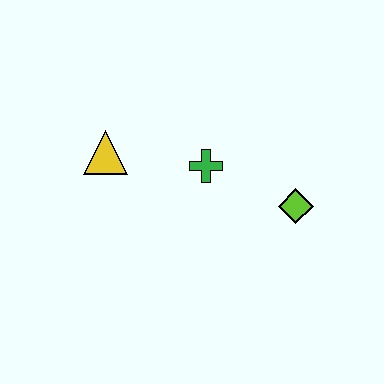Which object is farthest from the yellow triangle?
The lime diamond is farthest from the yellow triangle.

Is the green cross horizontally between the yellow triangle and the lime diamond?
Yes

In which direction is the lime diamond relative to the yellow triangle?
The lime diamond is to the right of the yellow triangle.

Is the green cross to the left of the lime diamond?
Yes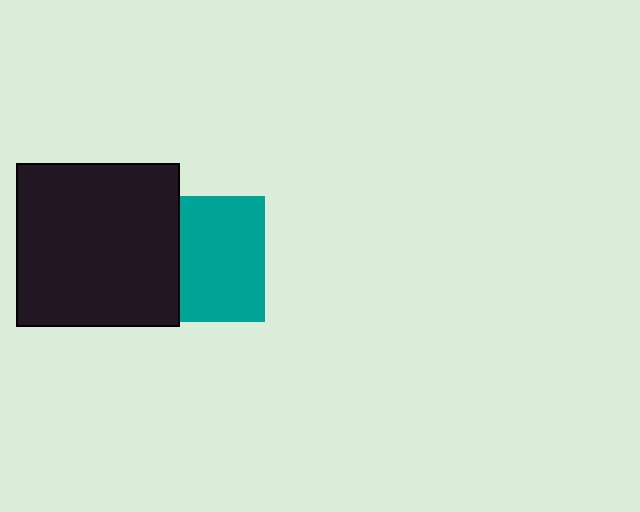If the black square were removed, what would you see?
You would see the complete teal square.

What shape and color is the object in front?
The object in front is a black square.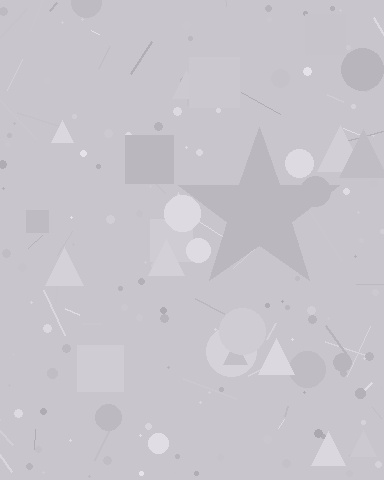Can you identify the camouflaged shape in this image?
The camouflaged shape is a star.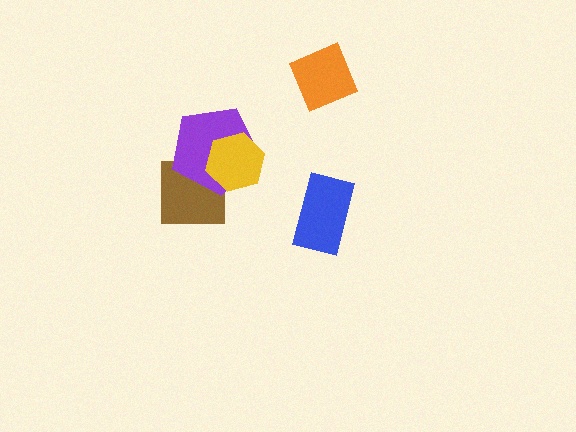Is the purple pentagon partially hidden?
Yes, it is partially covered by another shape.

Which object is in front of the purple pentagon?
The yellow hexagon is in front of the purple pentagon.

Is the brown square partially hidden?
Yes, it is partially covered by another shape.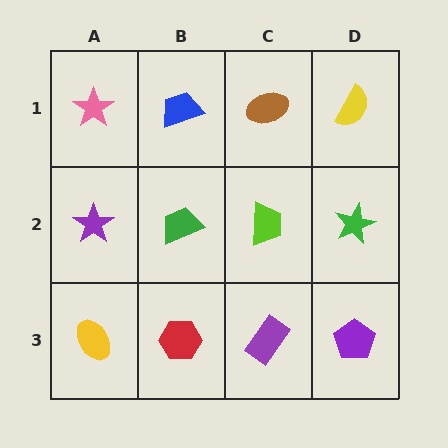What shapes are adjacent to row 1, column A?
A purple star (row 2, column A), a blue trapezoid (row 1, column B).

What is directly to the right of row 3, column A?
A red hexagon.